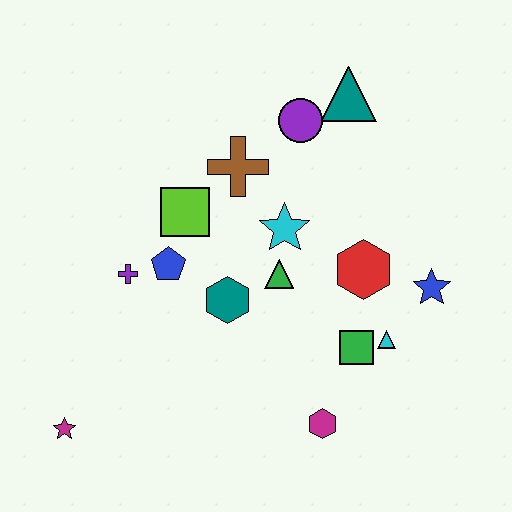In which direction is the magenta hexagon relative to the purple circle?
The magenta hexagon is below the purple circle.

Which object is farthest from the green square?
The magenta star is farthest from the green square.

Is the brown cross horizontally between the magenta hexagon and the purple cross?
Yes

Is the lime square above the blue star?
Yes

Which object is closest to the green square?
The cyan triangle is closest to the green square.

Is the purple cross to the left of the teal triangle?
Yes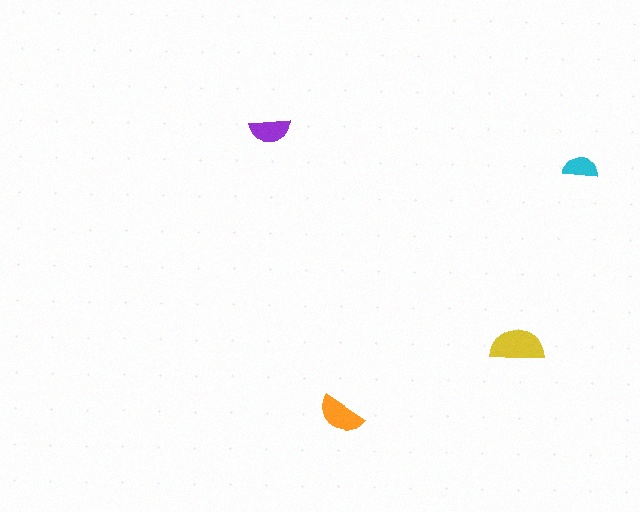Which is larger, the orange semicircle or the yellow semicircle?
The yellow one.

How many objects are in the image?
There are 4 objects in the image.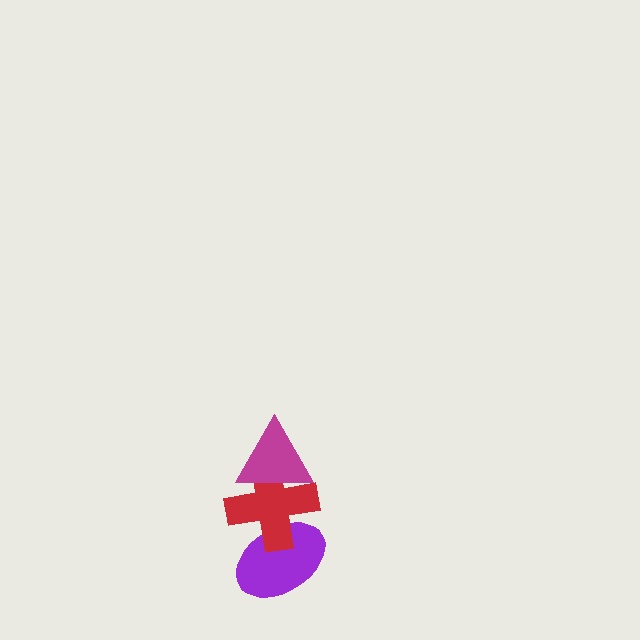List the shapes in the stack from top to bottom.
From top to bottom: the magenta triangle, the red cross, the purple ellipse.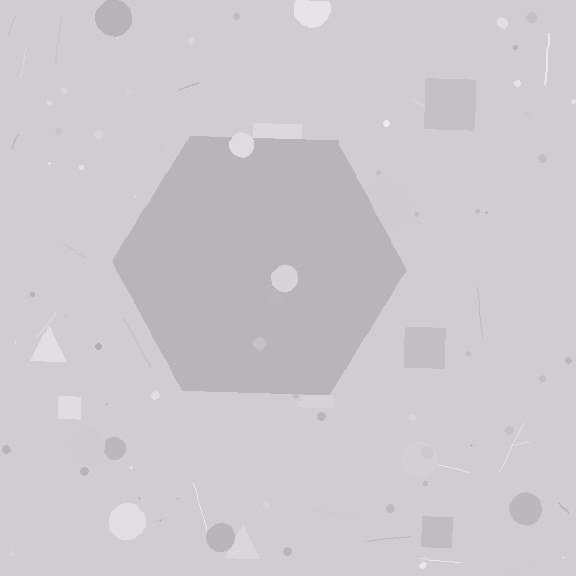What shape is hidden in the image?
A hexagon is hidden in the image.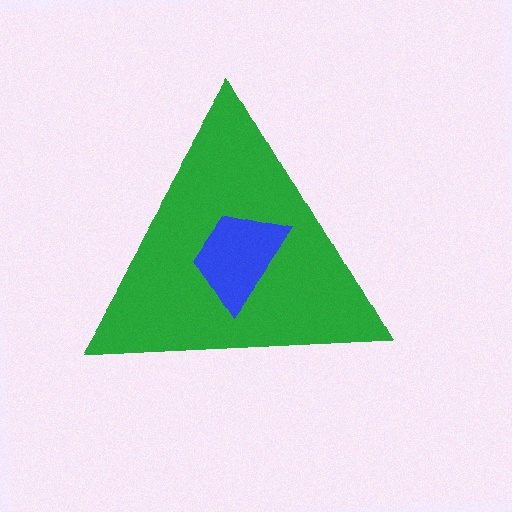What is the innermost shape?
The blue trapezoid.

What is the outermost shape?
The green triangle.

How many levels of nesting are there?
2.